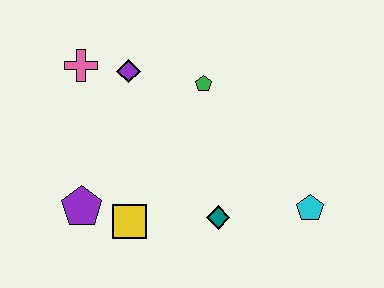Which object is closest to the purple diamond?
The pink cross is closest to the purple diamond.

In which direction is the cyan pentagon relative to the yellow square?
The cyan pentagon is to the right of the yellow square.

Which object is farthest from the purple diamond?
The cyan pentagon is farthest from the purple diamond.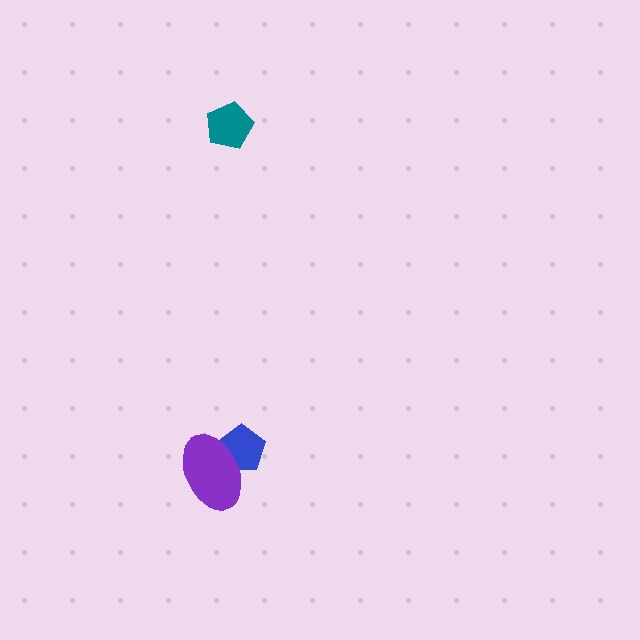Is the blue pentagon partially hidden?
Yes, it is partially covered by another shape.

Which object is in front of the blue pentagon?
The purple ellipse is in front of the blue pentagon.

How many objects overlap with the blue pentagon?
1 object overlaps with the blue pentagon.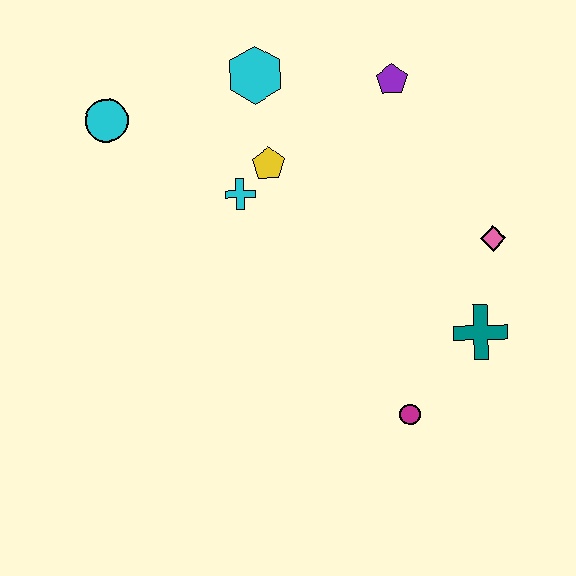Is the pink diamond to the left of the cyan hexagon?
No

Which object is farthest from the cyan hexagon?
The magenta circle is farthest from the cyan hexagon.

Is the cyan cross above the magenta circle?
Yes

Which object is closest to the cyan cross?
The yellow pentagon is closest to the cyan cross.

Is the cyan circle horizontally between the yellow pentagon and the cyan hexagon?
No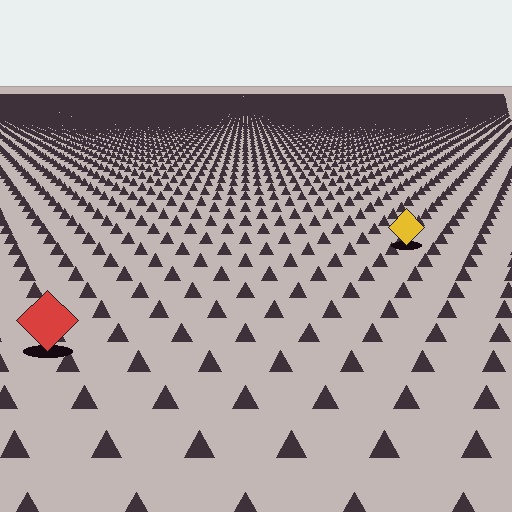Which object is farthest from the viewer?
The yellow diamond is farthest from the viewer. It appears smaller and the ground texture around it is denser.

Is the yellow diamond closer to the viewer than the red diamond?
No. The red diamond is closer — you can tell from the texture gradient: the ground texture is coarser near it.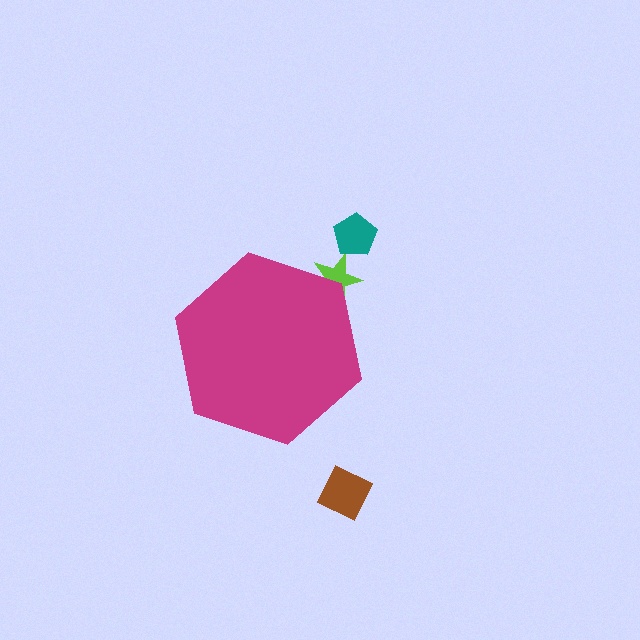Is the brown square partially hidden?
No, the brown square is fully visible.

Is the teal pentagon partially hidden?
No, the teal pentagon is fully visible.